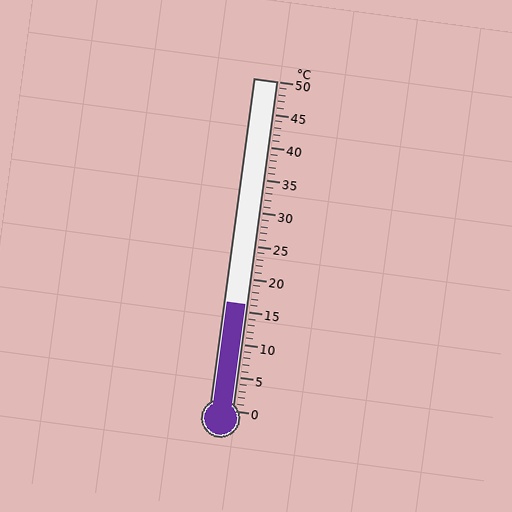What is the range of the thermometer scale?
The thermometer scale ranges from 0°C to 50°C.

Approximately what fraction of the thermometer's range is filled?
The thermometer is filled to approximately 30% of its range.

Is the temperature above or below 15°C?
The temperature is above 15°C.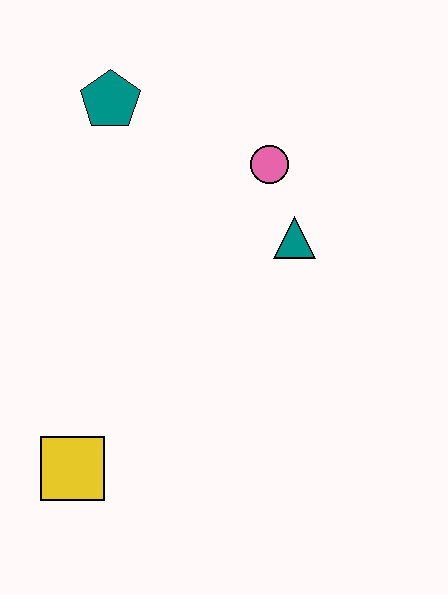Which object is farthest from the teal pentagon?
The yellow square is farthest from the teal pentagon.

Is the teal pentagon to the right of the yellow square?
Yes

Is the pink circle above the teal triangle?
Yes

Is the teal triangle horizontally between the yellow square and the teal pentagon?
No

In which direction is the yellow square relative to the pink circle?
The yellow square is below the pink circle.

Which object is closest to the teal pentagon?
The pink circle is closest to the teal pentagon.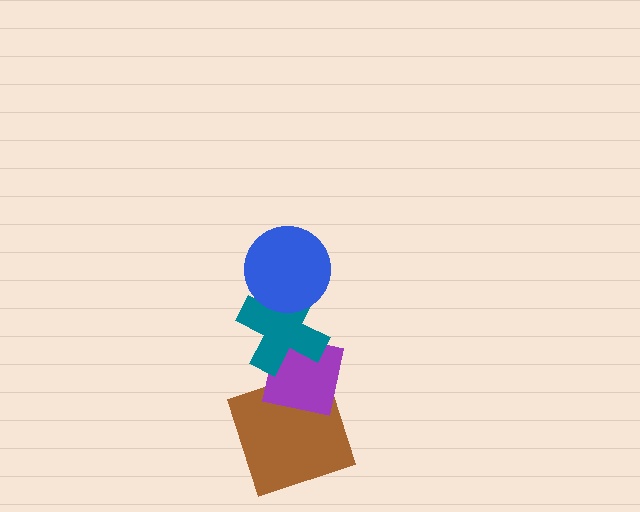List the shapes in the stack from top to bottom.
From top to bottom: the blue circle, the teal cross, the purple square, the brown square.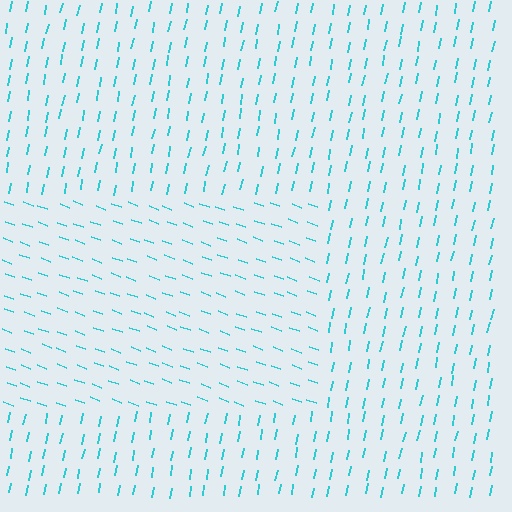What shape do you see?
I see a rectangle.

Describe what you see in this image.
The image is filled with small cyan line segments. A rectangle region in the image has lines oriented differently from the surrounding lines, creating a visible texture boundary.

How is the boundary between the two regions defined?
The boundary is defined purely by a change in line orientation (approximately 80 degrees difference). All lines are the same color and thickness.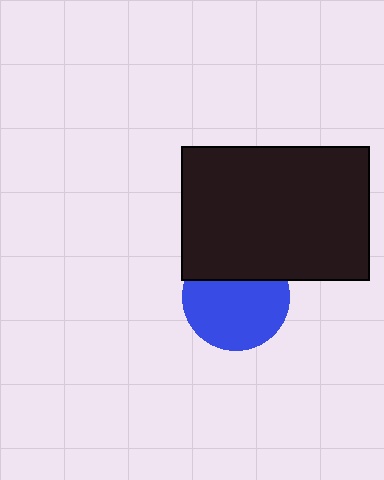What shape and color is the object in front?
The object in front is a black rectangle.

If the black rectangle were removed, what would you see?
You would see the complete blue circle.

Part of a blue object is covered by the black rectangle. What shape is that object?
It is a circle.